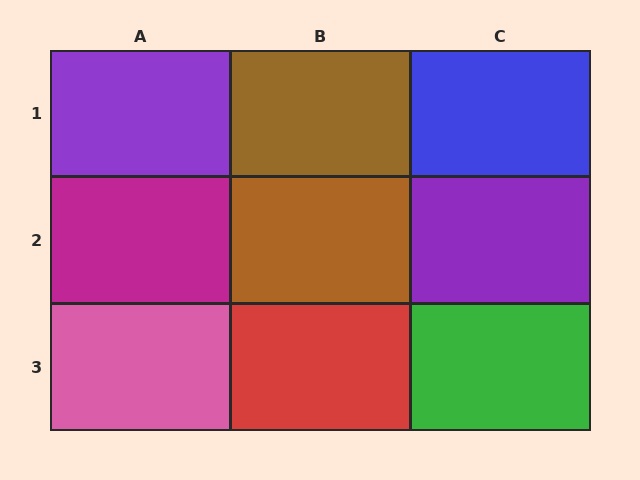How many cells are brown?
2 cells are brown.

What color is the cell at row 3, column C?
Green.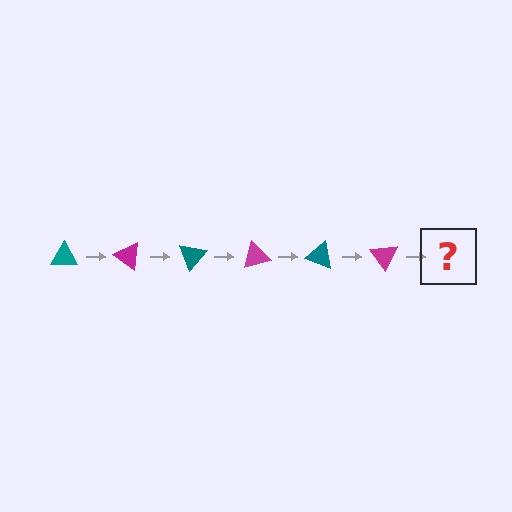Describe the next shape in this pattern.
It should be a teal triangle, rotated 210 degrees from the start.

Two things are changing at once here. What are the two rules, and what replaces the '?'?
The two rules are that it rotates 35 degrees each step and the color cycles through teal and magenta. The '?' should be a teal triangle, rotated 210 degrees from the start.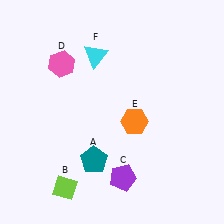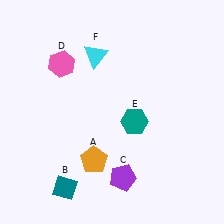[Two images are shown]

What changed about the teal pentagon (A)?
In Image 1, A is teal. In Image 2, it changed to orange.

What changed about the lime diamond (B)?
In Image 1, B is lime. In Image 2, it changed to teal.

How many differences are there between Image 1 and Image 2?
There are 3 differences between the two images.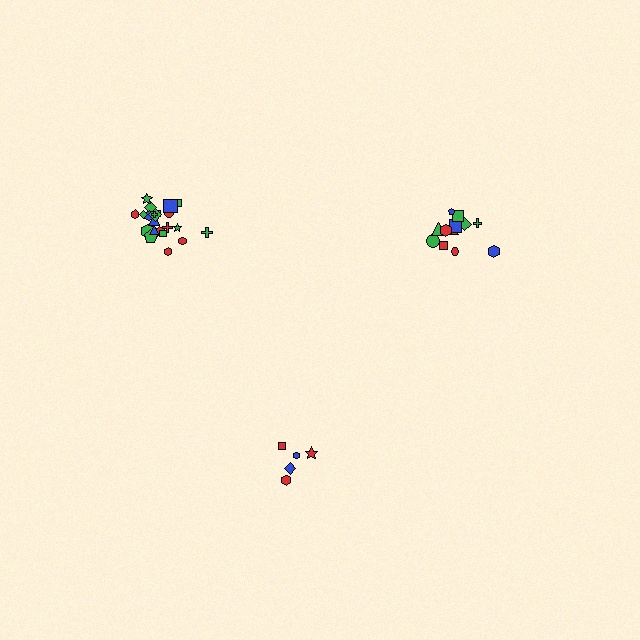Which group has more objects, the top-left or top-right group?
The top-left group.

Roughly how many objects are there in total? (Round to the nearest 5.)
Roughly 40 objects in total.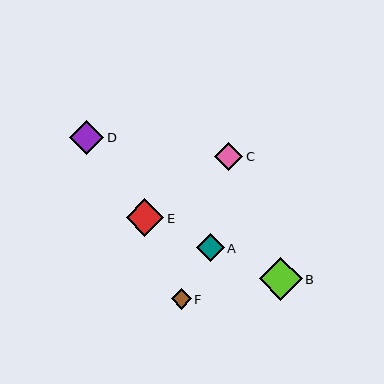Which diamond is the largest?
Diamond B is the largest with a size of approximately 42 pixels.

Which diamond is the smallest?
Diamond F is the smallest with a size of approximately 20 pixels.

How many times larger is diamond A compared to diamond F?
Diamond A is approximately 1.4 times the size of diamond F.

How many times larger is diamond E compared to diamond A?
Diamond E is approximately 1.3 times the size of diamond A.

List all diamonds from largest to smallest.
From largest to smallest: B, E, D, C, A, F.